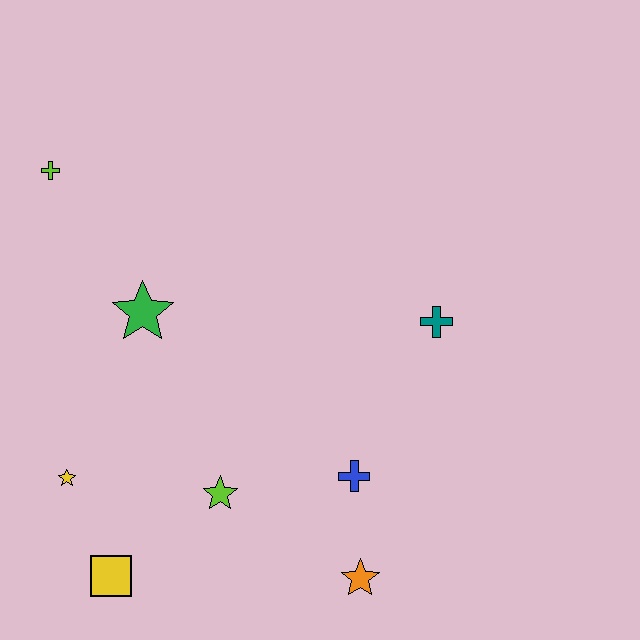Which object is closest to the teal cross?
The blue cross is closest to the teal cross.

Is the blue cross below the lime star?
No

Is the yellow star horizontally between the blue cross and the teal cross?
No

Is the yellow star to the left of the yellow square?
Yes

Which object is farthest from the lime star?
The lime cross is farthest from the lime star.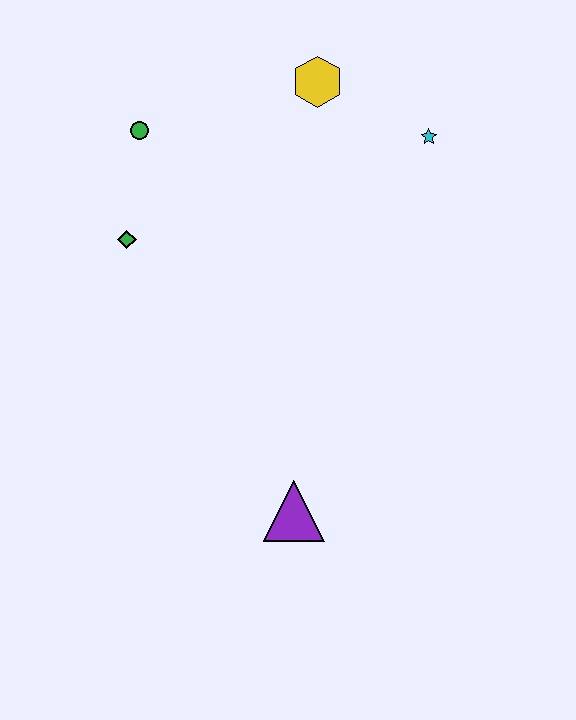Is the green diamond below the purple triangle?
No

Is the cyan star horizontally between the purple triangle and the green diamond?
No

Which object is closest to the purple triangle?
The green diamond is closest to the purple triangle.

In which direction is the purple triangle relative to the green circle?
The purple triangle is below the green circle.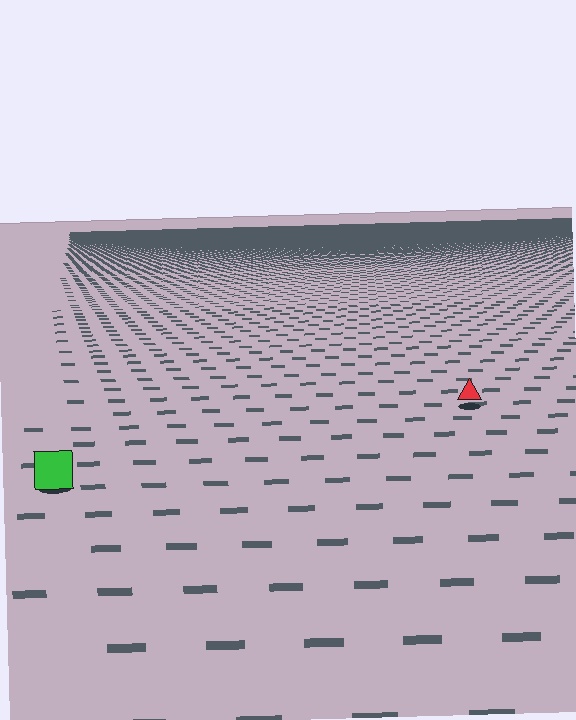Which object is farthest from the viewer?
The red triangle is farthest from the viewer. It appears smaller and the ground texture around it is denser.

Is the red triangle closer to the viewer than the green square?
No. The green square is closer — you can tell from the texture gradient: the ground texture is coarser near it.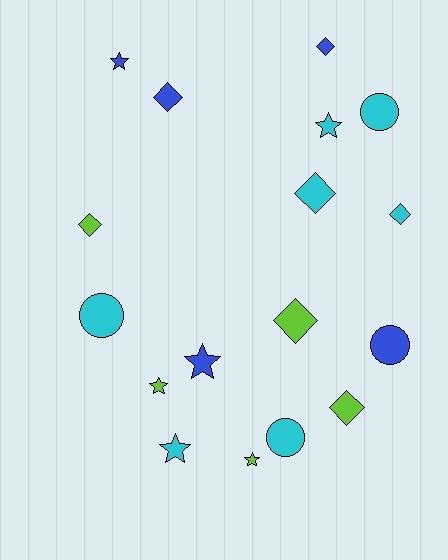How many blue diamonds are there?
There are 2 blue diamonds.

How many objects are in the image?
There are 17 objects.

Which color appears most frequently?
Cyan, with 7 objects.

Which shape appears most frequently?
Diamond, with 7 objects.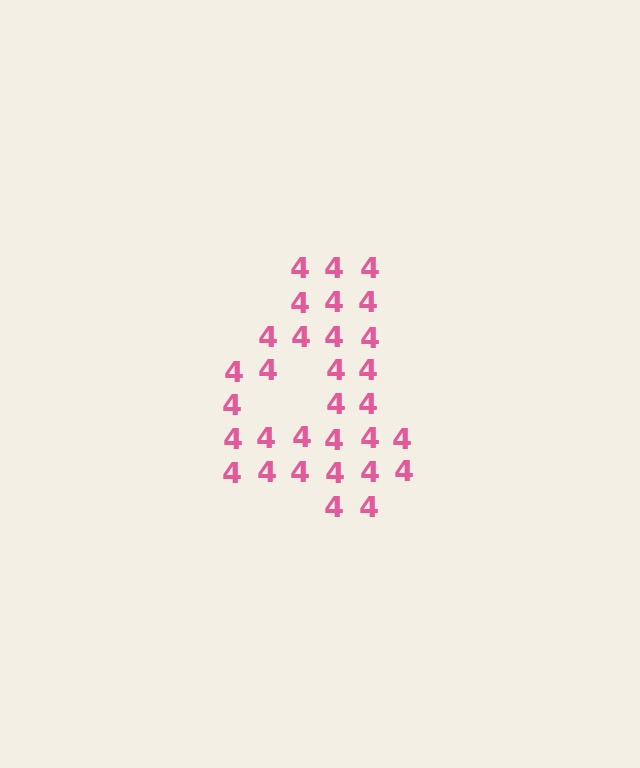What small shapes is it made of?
It is made of small digit 4's.